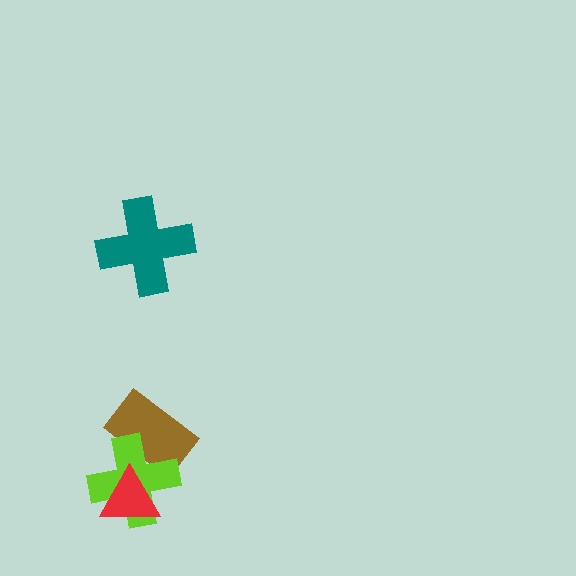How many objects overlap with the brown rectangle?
1 object overlaps with the brown rectangle.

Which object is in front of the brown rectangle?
The lime cross is in front of the brown rectangle.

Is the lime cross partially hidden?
Yes, it is partially covered by another shape.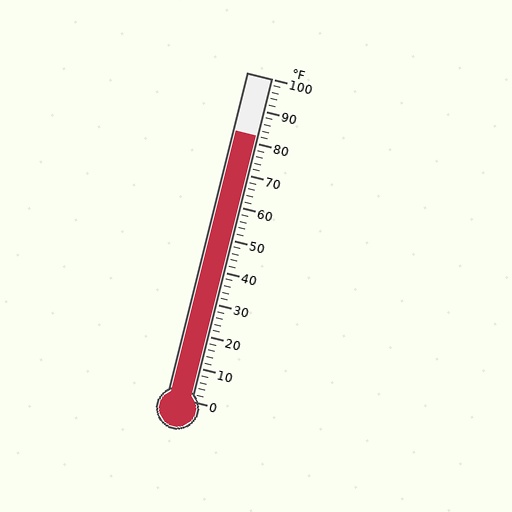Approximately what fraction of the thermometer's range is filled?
The thermometer is filled to approximately 80% of its range.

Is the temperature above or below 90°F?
The temperature is below 90°F.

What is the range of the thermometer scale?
The thermometer scale ranges from 0°F to 100°F.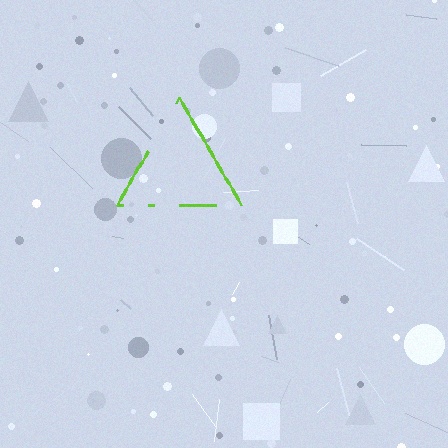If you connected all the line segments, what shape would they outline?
They would outline a triangle.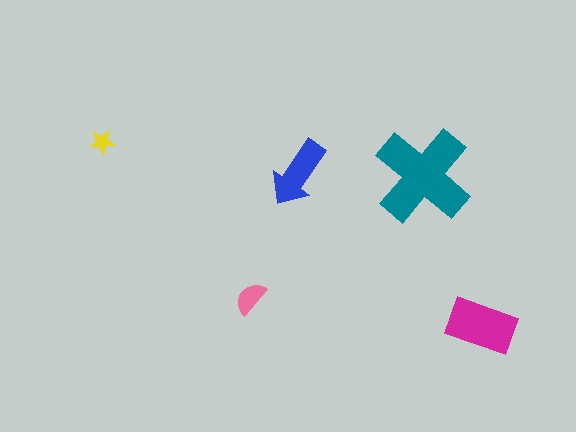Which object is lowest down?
The magenta rectangle is bottommost.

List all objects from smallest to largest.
The yellow star, the pink semicircle, the blue arrow, the magenta rectangle, the teal cross.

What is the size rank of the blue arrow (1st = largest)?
3rd.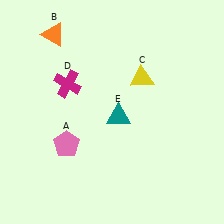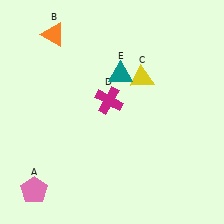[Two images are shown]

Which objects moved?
The objects that moved are: the pink pentagon (A), the magenta cross (D), the teal triangle (E).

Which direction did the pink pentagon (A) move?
The pink pentagon (A) moved down.